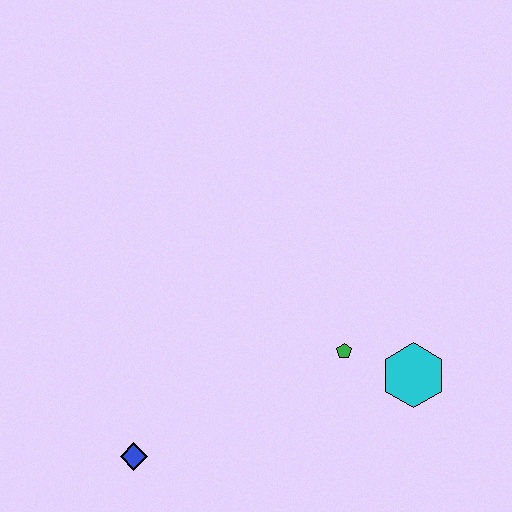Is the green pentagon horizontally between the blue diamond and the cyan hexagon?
Yes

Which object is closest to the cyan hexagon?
The green pentagon is closest to the cyan hexagon.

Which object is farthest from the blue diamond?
The cyan hexagon is farthest from the blue diamond.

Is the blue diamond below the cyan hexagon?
Yes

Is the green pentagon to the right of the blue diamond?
Yes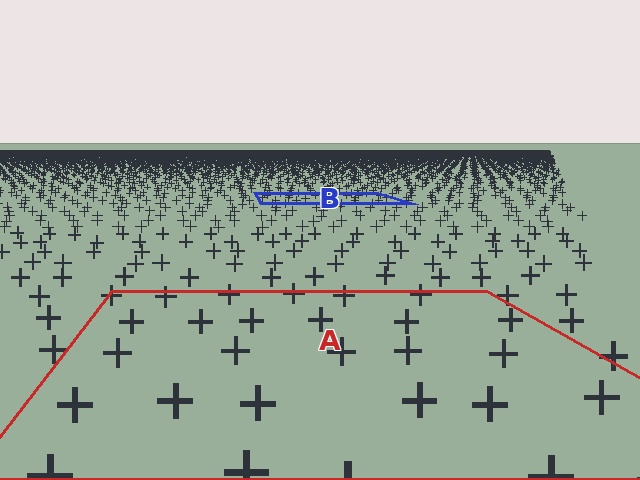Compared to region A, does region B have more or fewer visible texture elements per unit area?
Region B has more texture elements per unit area — they are packed more densely because it is farther away.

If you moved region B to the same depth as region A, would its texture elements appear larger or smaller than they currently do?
They would appear larger. At a closer depth, the same texture elements are projected at a bigger on-screen size.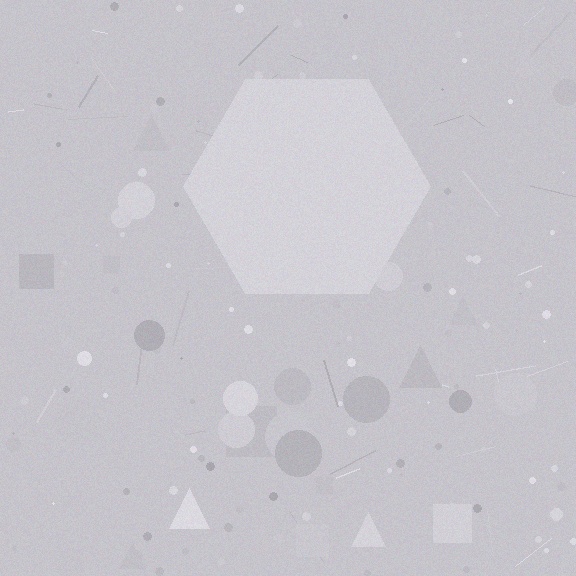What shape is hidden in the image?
A hexagon is hidden in the image.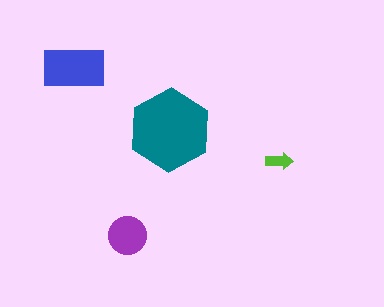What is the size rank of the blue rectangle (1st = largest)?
2nd.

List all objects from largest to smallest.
The teal hexagon, the blue rectangle, the purple circle, the lime arrow.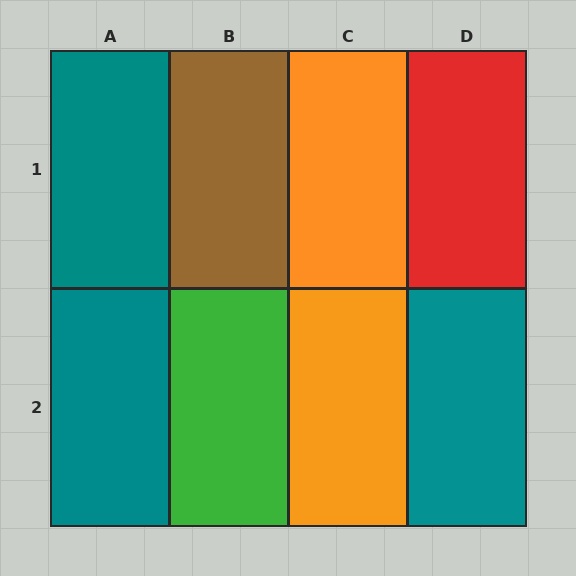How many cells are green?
1 cell is green.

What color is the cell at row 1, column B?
Brown.